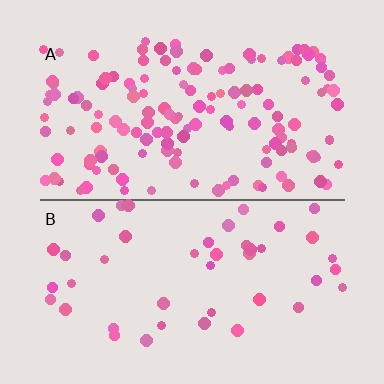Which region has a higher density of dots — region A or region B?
A (the top).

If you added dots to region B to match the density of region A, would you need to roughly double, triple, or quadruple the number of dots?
Approximately triple.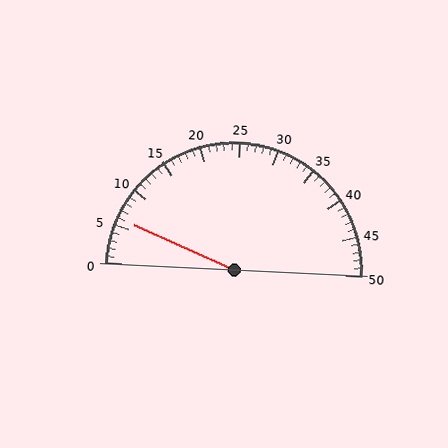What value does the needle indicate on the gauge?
The needle indicates approximately 6.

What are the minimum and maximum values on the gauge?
The gauge ranges from 0 to 50.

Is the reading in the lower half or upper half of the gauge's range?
The reading is in the lower half of the range (0 to 50).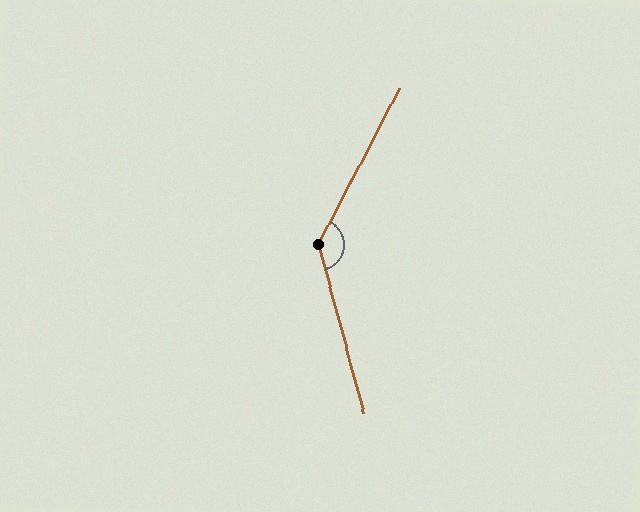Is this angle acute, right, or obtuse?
It is obtuse.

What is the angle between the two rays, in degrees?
Approximately 138 degrees.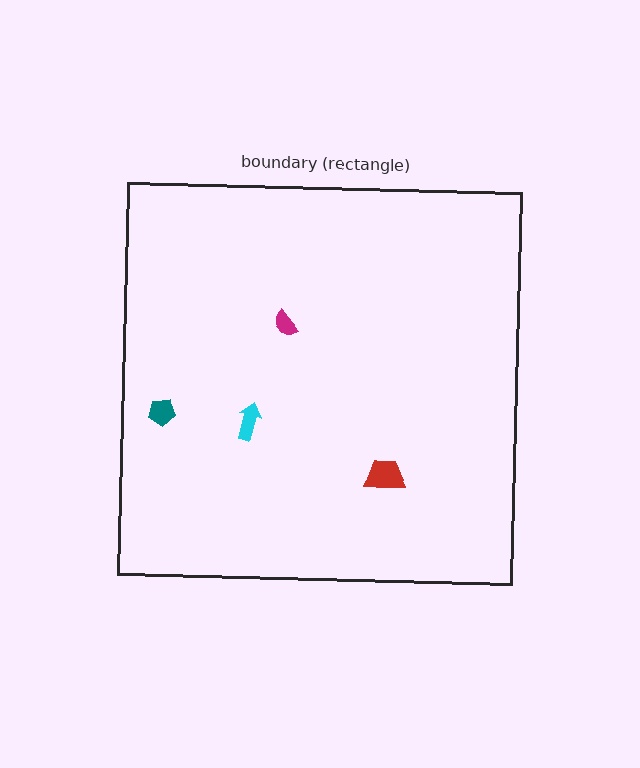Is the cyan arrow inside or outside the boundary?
Inside.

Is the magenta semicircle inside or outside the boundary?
Inside.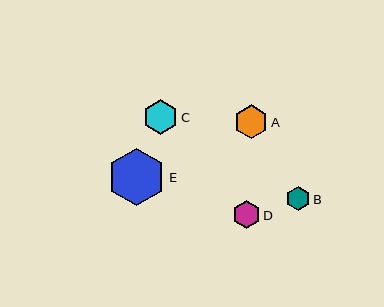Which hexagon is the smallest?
Hexagon B is the smallest with a size of approximately 24 pixels.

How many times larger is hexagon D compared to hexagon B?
Hexagon D is approximately 1.1 times the size of hexagon B.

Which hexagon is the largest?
Hexagon E is the largest with a size of approximately 58 pixels.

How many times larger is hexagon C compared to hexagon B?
Hexagon C is approximately 1.5 times the size of hexagon B.